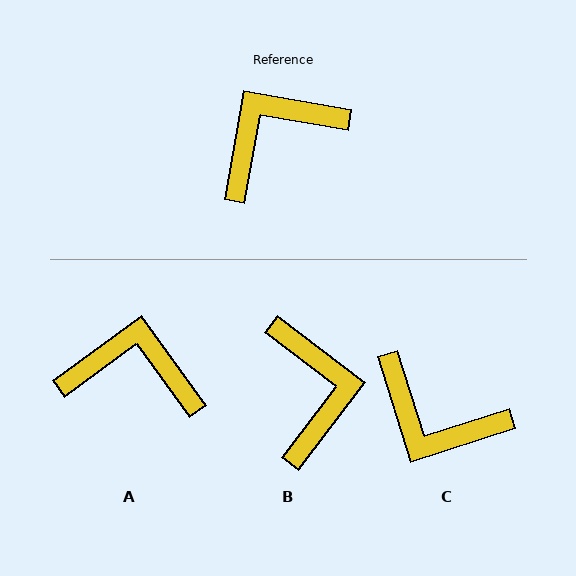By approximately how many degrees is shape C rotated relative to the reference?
Approximately 117 degrees counter-clockwise.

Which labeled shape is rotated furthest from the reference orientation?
C, about 117 degrees away.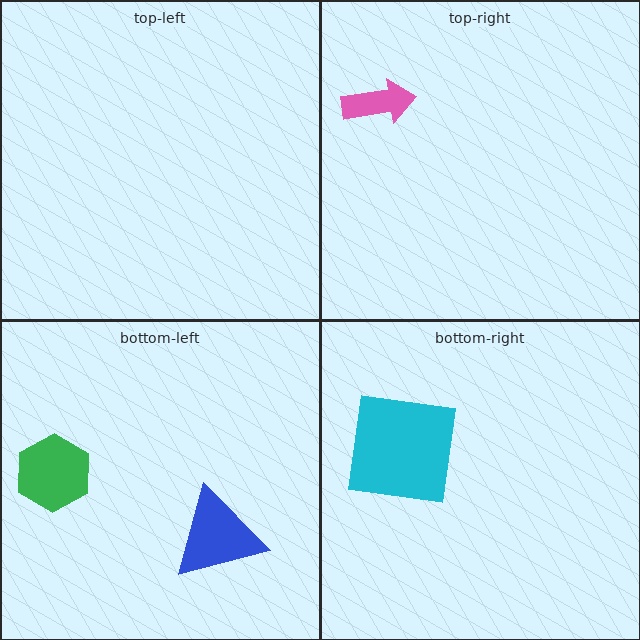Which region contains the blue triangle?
The bottom-left region.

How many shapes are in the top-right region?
1.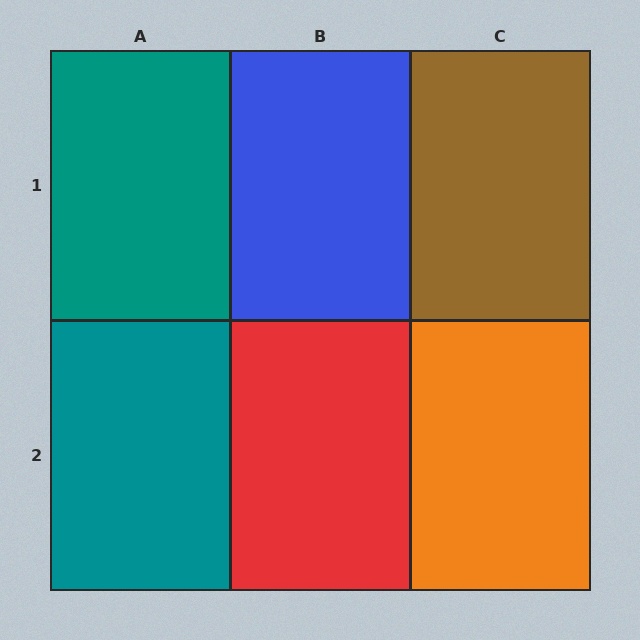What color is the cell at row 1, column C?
Brown.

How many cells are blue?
1 cell is blue.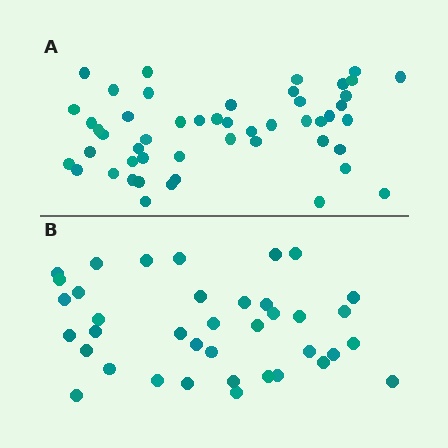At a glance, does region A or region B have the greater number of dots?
Region A (the top region) has more dots.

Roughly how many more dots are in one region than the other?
Region A has roughly 12 or so more dots than region B.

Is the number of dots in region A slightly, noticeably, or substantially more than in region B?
Region A has noticeably more, but not dramatically so. The ratio is roughly 1.3 to 1.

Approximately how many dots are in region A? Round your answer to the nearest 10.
About 50 dots.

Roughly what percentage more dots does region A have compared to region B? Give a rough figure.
About 30% more.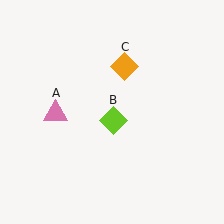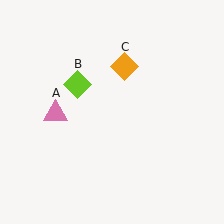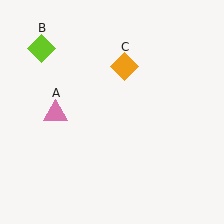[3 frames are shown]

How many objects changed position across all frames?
1 object changed position: lime diamond (object B).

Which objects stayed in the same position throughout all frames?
Pink triangle (object A) and orange diamond (object C) remained stationary.